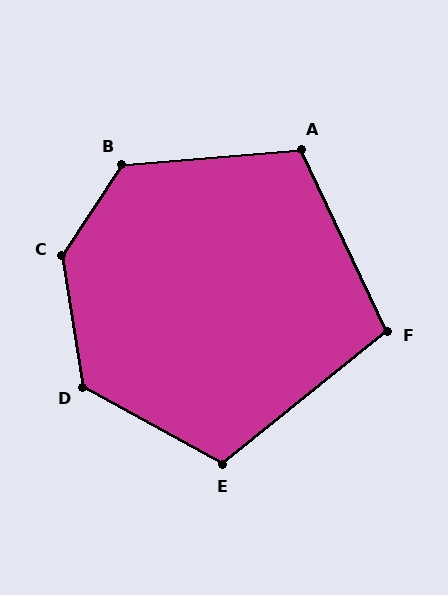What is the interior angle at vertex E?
Approximately 112 degrees (obtuse).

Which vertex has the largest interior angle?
C, at approximately 138 degrees.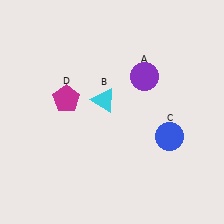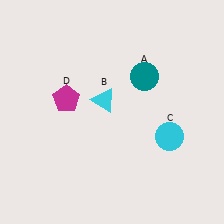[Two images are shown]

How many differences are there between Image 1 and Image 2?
There are 2 differences between the two images.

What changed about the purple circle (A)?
In Image 1, A is purple. In Image 2, it changed to teal.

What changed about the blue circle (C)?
In Image 1, C is blue. In Image 2, it changed to cyan.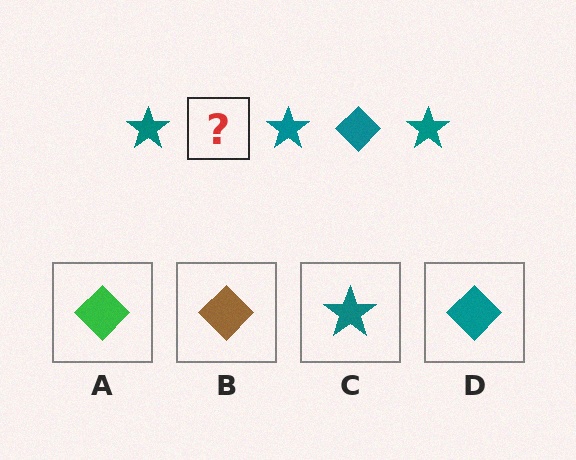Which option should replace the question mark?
Option D.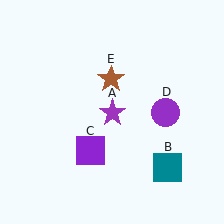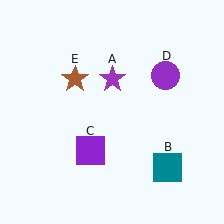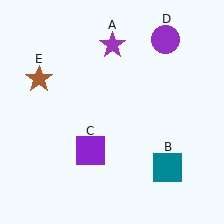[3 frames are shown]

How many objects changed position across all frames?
3 objects changed position: purple star (object A), purple circle (object D), brown star (object E).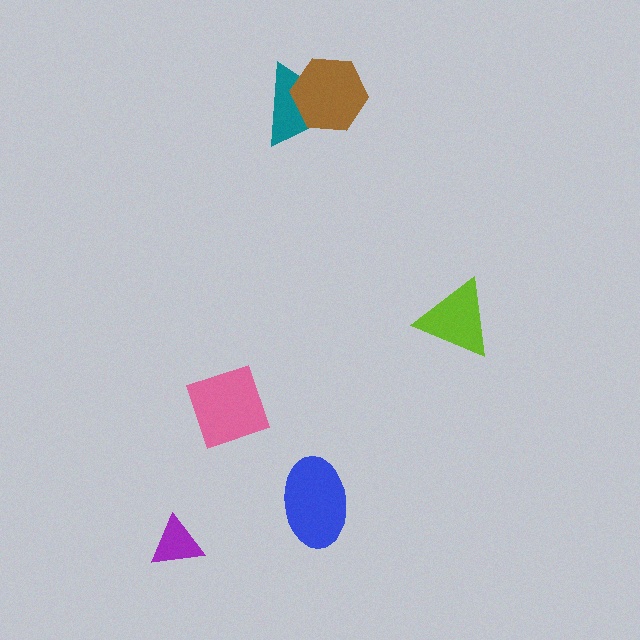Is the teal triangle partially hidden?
Yes, it is partially covered by another shape.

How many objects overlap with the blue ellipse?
0 objects overlap with the blue ellipse.